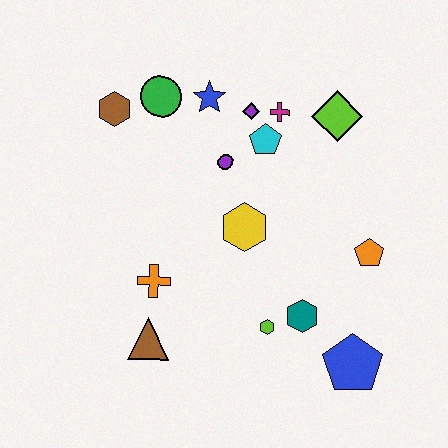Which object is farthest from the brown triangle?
The lime diamond is farthest from the brown triangle.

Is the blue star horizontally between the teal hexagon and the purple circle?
No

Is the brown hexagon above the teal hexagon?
Yes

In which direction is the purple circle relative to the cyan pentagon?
The purple circle is to the left of the cyan pentagon.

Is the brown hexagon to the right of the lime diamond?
No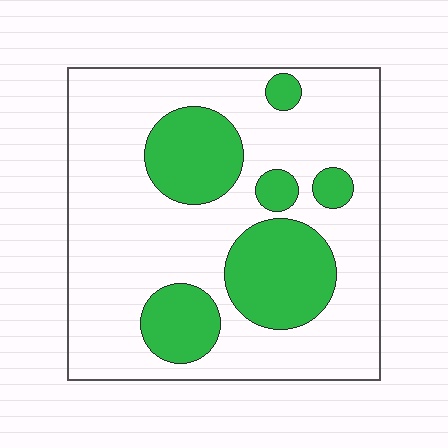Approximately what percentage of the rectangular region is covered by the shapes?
Approximately 25%.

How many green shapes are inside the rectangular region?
6.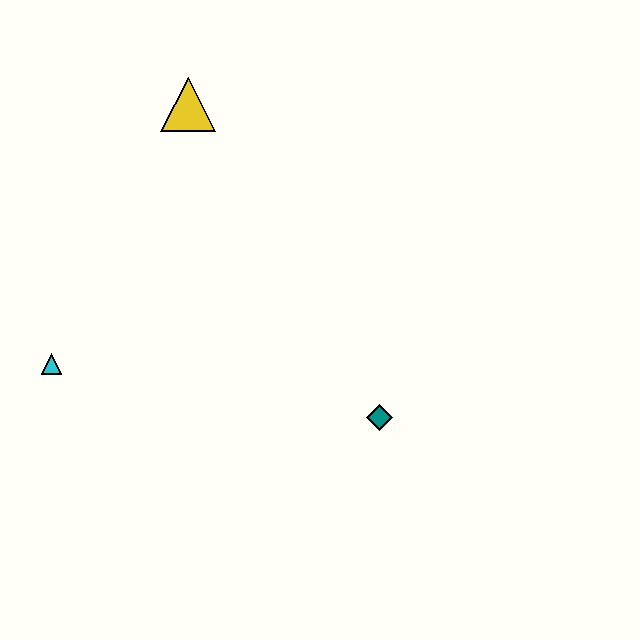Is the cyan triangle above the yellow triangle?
No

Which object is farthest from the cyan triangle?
The teal diamond is farthest from the cyan triangle.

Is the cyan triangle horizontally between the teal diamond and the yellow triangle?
No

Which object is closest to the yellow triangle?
The cyan triangle is closest to the yellow triangle.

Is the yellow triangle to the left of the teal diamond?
Yes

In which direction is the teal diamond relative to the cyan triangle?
The teal diamond is to the right of the cyan triangle.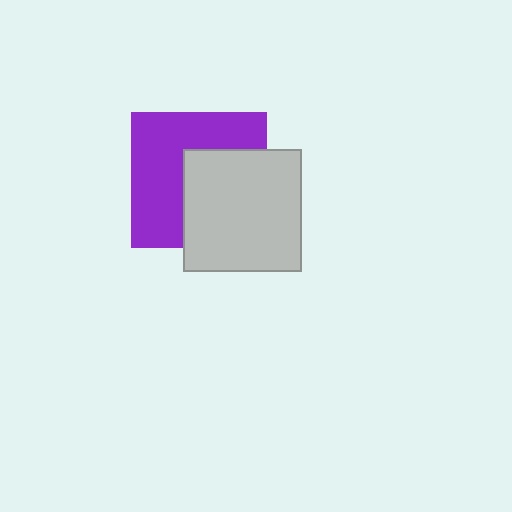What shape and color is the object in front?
The object in front is a light gray rectangle.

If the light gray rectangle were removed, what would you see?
You would see the complete purple square.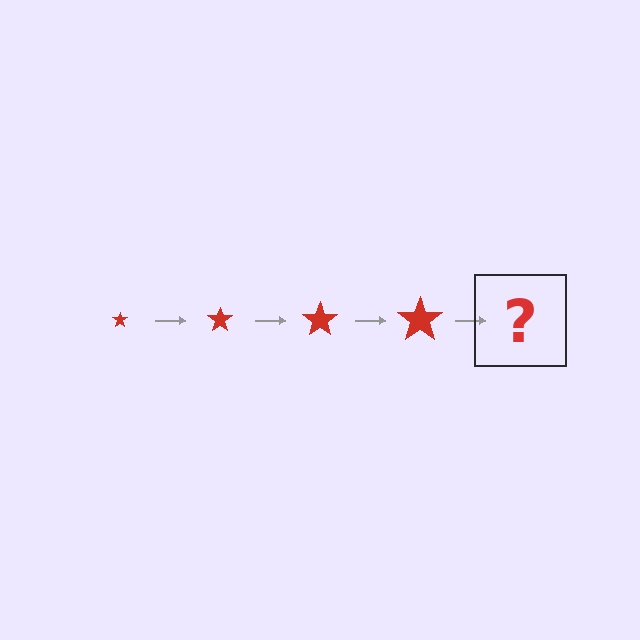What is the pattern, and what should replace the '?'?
The pattern is that the star gets progressively larger each step. The '?' should be a red star, larger than the previous one.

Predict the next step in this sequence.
The next step is a red star, larger than the previous one.